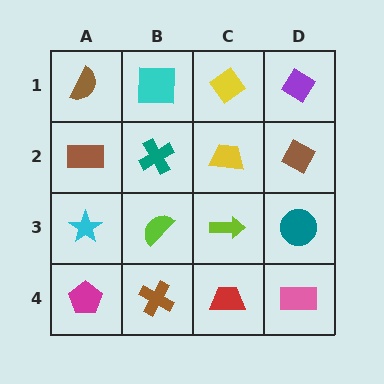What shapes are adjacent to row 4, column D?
A teal circle (row 3, column D), a red trapezoid (row 4, column C).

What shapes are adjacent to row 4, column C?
A lime arrow (row 3, column C), a brown cross (row 4, column B), a pink rectangle (row 4, column D).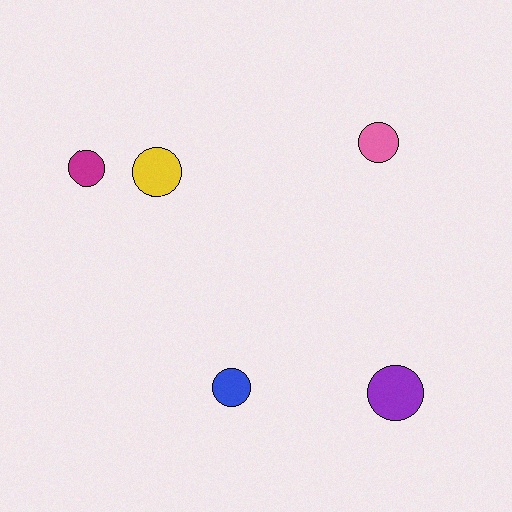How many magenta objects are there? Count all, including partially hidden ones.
There is 1 magenta object.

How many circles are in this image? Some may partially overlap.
There are 5 circles.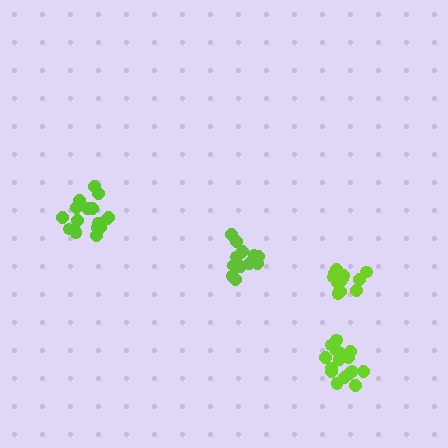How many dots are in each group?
Group 1: 14 dots, Group 2: 16 dots, Group 3: 17 dots, Group 4: 13 dots (60 total).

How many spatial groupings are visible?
There are 4 spatial groupings.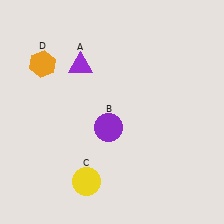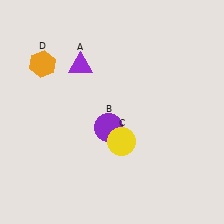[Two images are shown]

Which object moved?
The yellow circle (C) moved up.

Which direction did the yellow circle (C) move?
The yellow circle (C) moved up.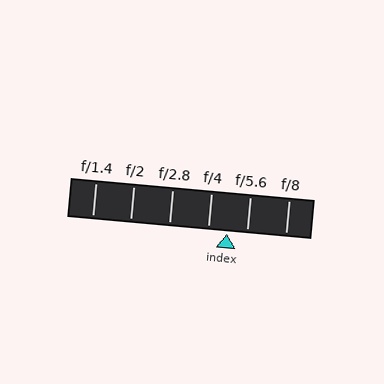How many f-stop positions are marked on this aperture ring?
There are 6 f-stop positions marked.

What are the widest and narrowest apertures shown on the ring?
The widest aperture shown is f/1.4 and the narrowest is f/8.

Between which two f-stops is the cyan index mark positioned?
The index mark is between f/4 and f/5.6.